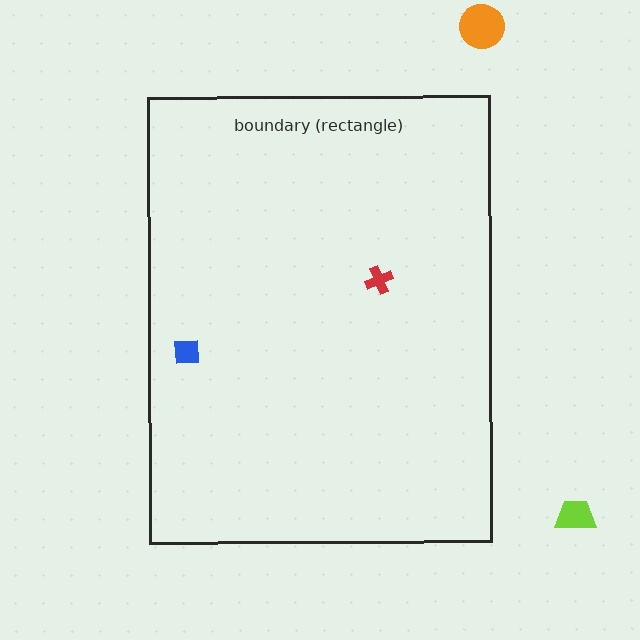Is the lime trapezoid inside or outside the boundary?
Outside.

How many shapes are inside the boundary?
2 inside, 2 outside.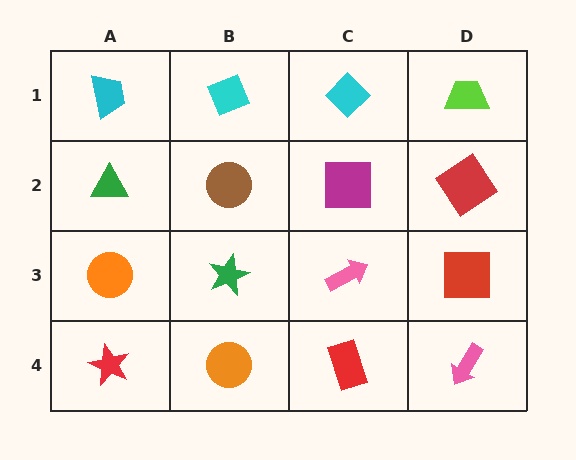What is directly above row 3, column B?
A brown circle.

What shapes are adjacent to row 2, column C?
A cyan diamond (row 1, column C), a pink arrow (row 3, column C), a brown circle (row 2, column B), a red diamond (row 2, column D).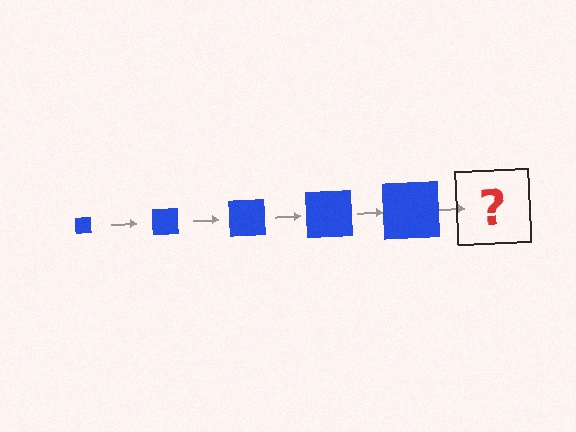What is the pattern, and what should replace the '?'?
The pattern is that the square gets progressively larger each step. The '?' should be a blue square, larger than the previous one.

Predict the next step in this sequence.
The next step is a blue square, larger than the previous one.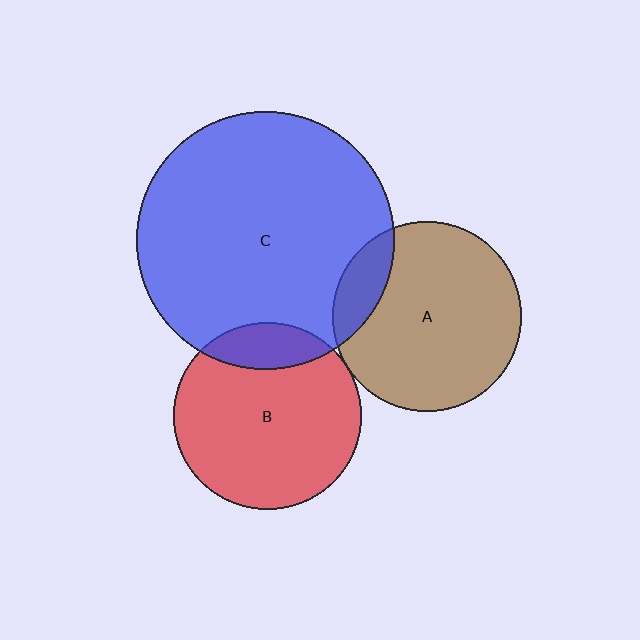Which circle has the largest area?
Circle C (blue).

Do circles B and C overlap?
Yes.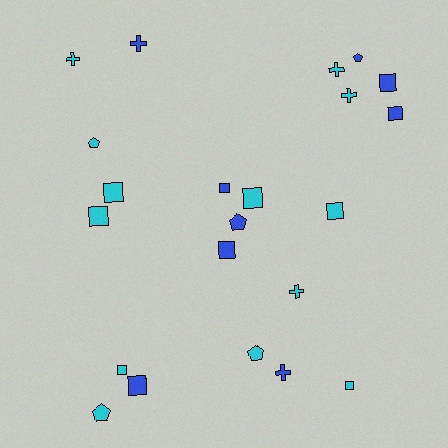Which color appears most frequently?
Cyan, with 13 objects.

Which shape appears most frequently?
Square, with 11 objects.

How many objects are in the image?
There are 22 objects.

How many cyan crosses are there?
There are 4 cyan crosses.